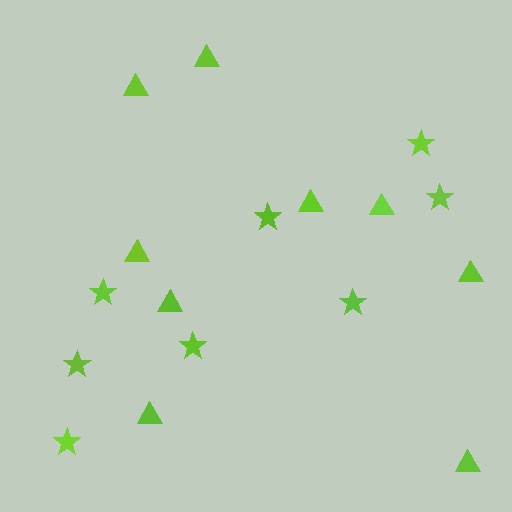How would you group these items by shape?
There are 2 groups: one group of stars (8) and one group of triangles (9).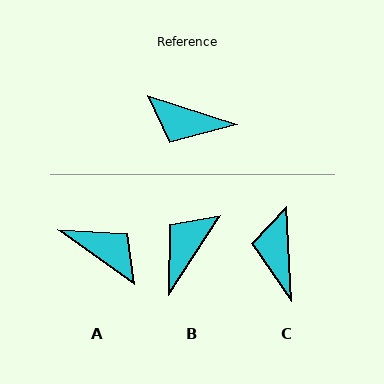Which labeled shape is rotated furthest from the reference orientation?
A, about 162 degrees away.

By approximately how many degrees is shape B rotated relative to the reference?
Approximately 105 degrees clockwise.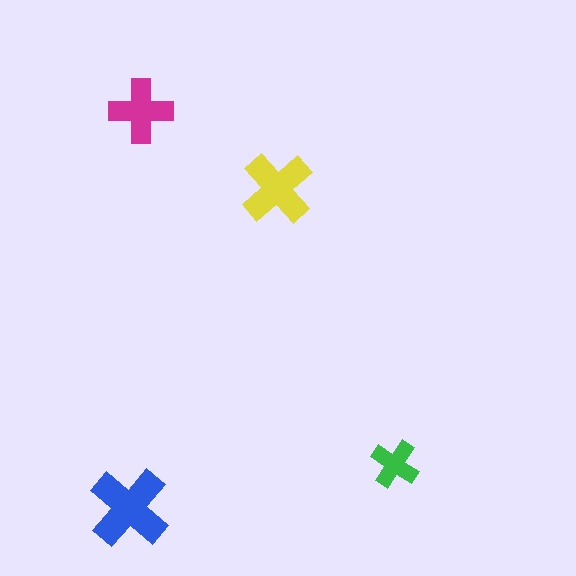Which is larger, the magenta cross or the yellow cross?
The yellow one.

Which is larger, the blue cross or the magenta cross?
The blue one.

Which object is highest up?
The magenta cross is topmost.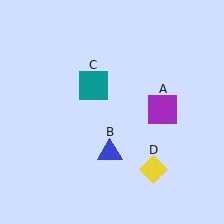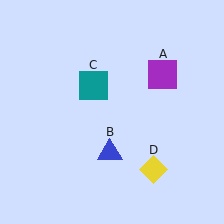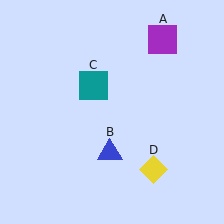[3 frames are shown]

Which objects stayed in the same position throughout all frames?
Blue triangle (object B) and teal square (object C) and yellow diamond (object D) remained stationary.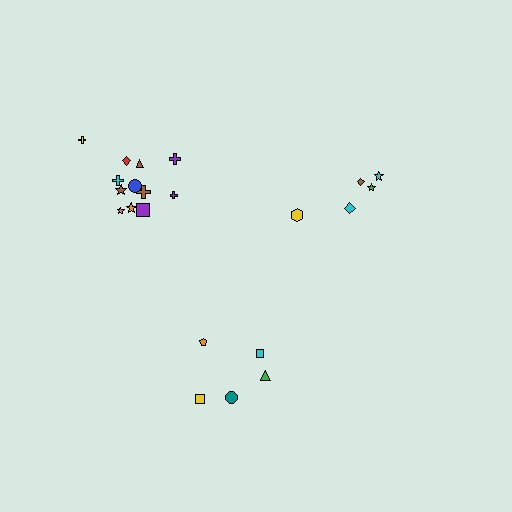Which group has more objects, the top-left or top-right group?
The top-left group.